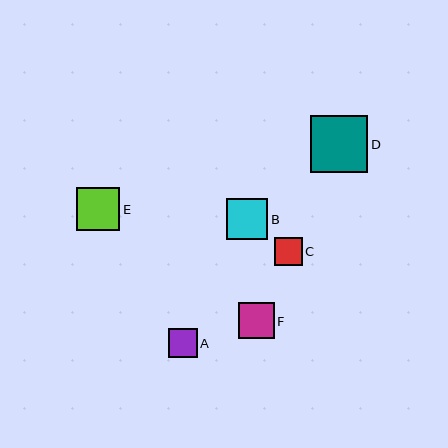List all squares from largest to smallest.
From largest to smallest: D, E, B, F, A, C.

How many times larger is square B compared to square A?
Square B is approximately 1.4 times the size of square A.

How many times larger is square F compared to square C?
Square F is approximately 1.3 times the size of square C.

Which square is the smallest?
Square C is the smallest with a size of approximately 28 pixels.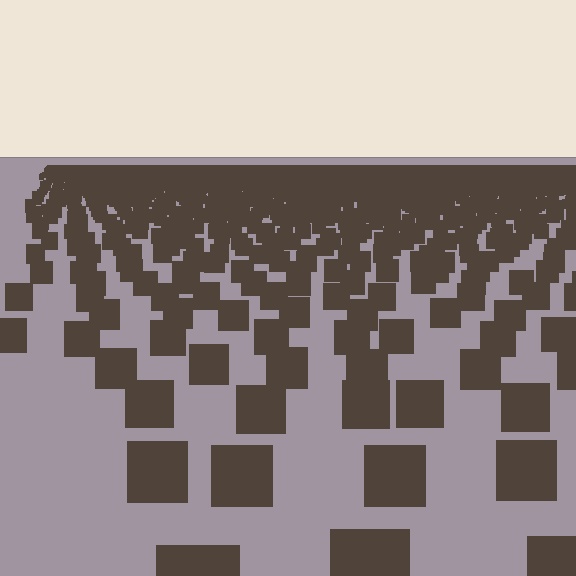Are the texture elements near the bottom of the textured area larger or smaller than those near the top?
Larger. Near the bottom, elements are closer to the viewer and appear at a bigger on-screen size.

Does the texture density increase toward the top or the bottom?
Density increases toward the top.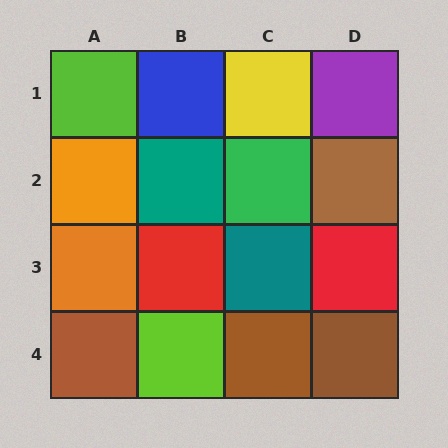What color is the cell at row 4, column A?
Brown.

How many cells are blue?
1 cell is blue.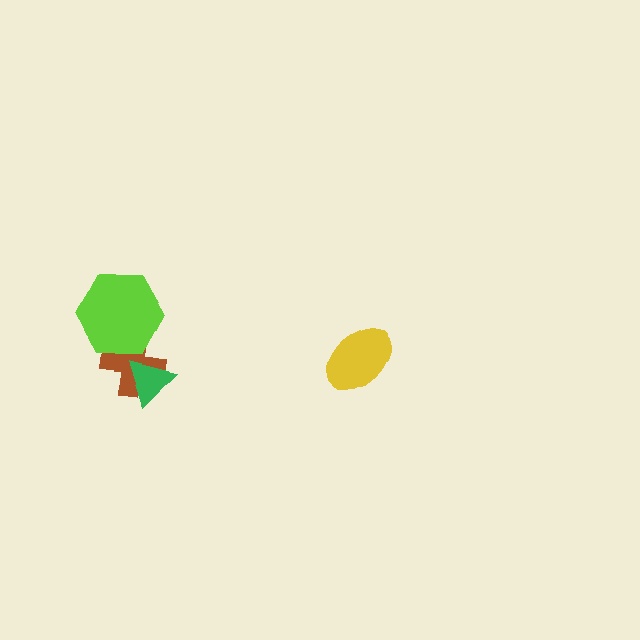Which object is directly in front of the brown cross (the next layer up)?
The lime hexagon is directly in front of the brown cross.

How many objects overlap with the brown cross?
2 objects overlap with the brown cross.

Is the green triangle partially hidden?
No, no other shape covers it.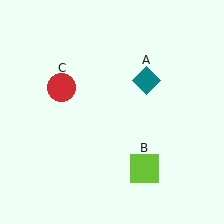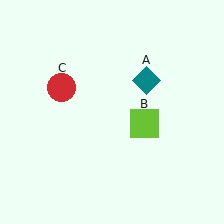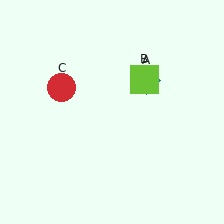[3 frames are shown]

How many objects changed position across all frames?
1 object changed position: lime square (object B).